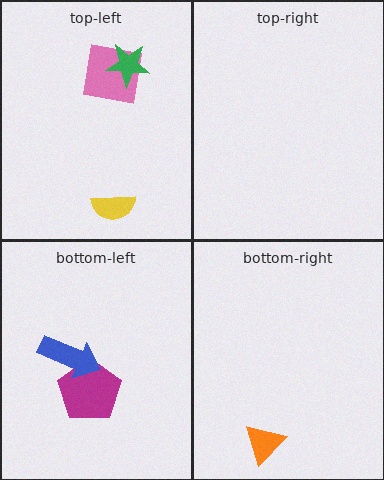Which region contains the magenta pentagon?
The bottom-left region.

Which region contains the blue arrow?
The bottom-left region.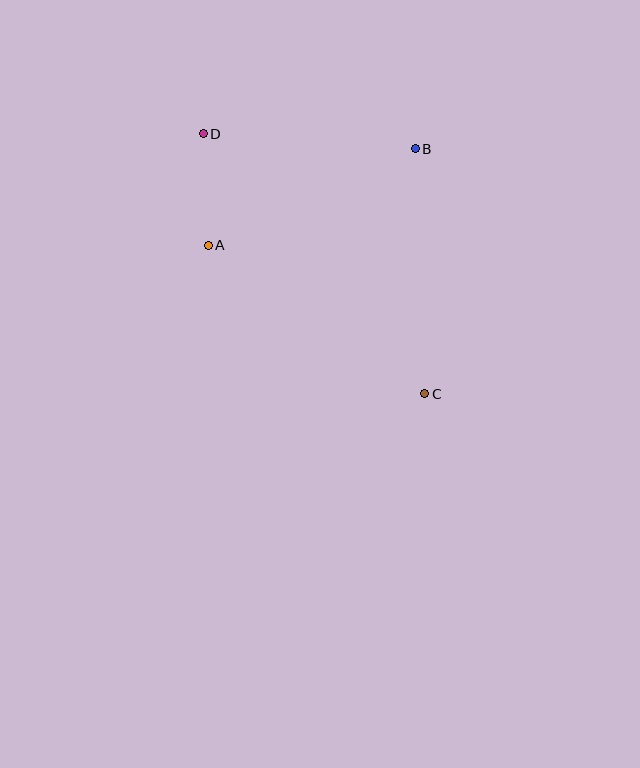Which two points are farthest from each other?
Points C and D are farthest from each other.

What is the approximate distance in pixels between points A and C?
The distance between A and C is approximately 263 pixels.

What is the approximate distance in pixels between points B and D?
The distance between B and D is approximately 212 pixels.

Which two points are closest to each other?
Points A and D are closest to each other.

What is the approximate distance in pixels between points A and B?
The distance between A and B is approximately 228 pixels.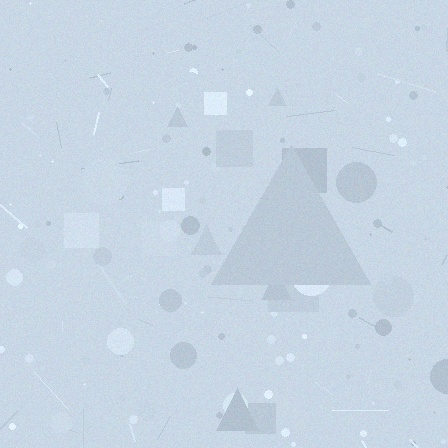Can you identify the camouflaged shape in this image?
The camouflaged shape is a triangle.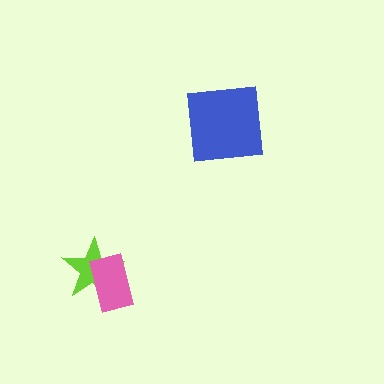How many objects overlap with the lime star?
1 object overlaps with the lime star.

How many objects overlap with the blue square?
0 objects overlap with the blue square.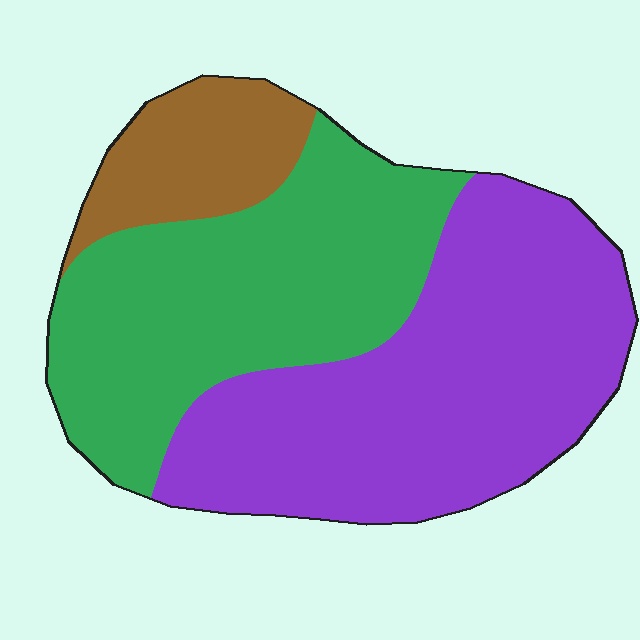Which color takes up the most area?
Purple, at roughly 45%.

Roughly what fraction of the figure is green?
Green covers 39% of the figure.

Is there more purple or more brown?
Purple.